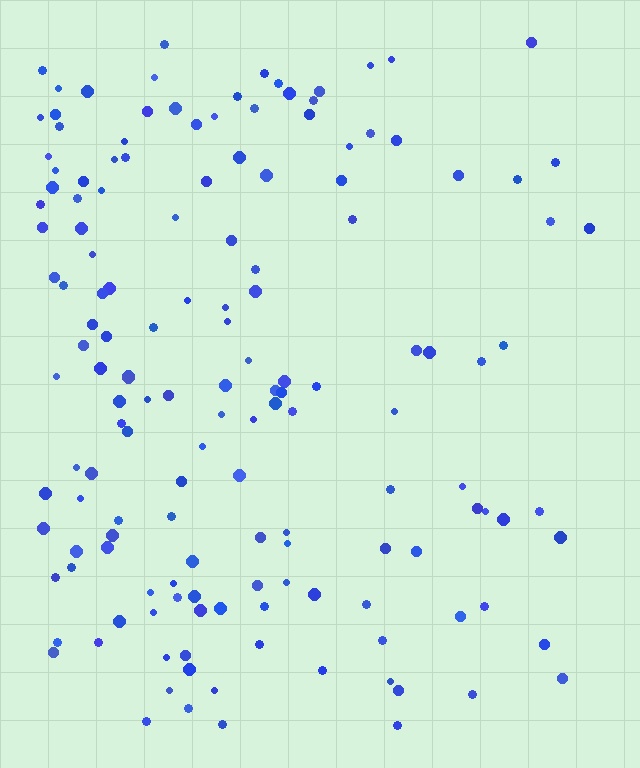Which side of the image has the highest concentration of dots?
The left.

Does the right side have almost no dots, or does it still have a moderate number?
Still a moderate number, just noticeably fewer than the left.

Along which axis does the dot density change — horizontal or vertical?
Horizontal.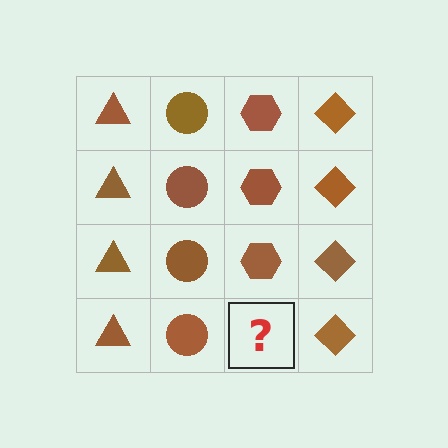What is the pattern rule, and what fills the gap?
The rule is that each column has a consistent shape. The gap should be filled with a brown hexagon.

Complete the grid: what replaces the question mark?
The question mark should be replaced with a brown hexagon.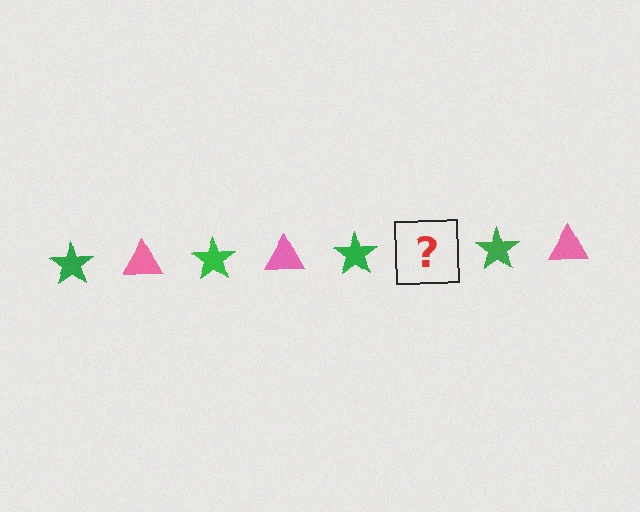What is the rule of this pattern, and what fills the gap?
The rule is that the pattern alternates between green star and pink triangle. The gap should be filled with a pink triangle.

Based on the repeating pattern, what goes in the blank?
The blank should be a pink triangle.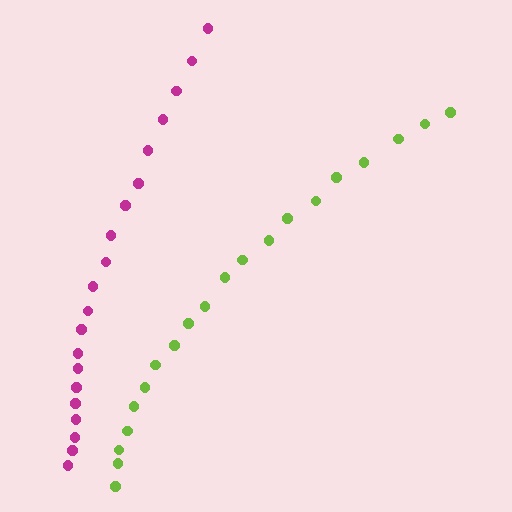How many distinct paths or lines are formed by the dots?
There are 2 distinct paths.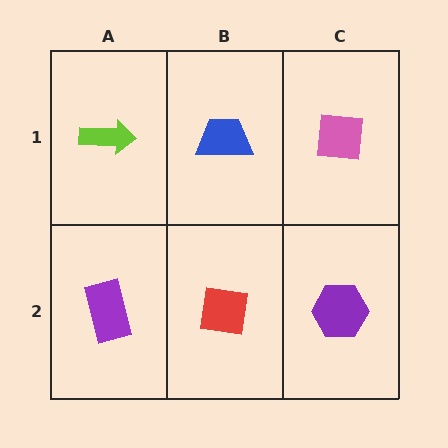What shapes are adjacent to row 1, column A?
A purple rectangle (row 2, column A), a blue trapezoid (row 1, column B).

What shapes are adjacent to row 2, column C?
A pink square (row 1, column C), a red square (row 2, column B).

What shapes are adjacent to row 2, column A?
A lime arrow (row 1, column A), a red square (row 2, column B).